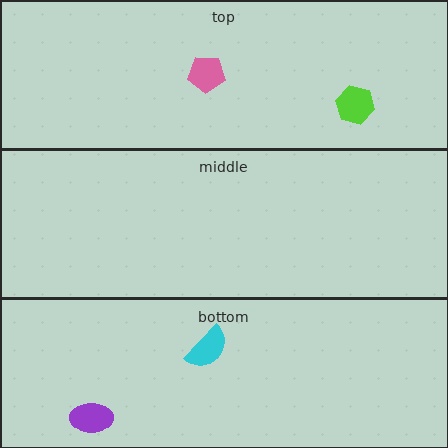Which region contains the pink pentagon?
The top region.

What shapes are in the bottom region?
The purple ellipse, the cyan semicircle.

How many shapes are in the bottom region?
2.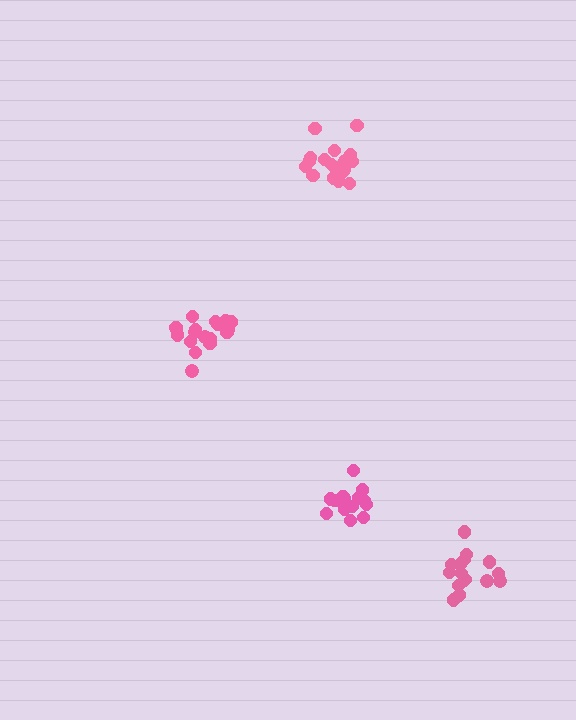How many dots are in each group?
Group 1: 19 dots, Group 2: 19 dots, Group 3: 14 dots, Group 4: 16 dots (68 total).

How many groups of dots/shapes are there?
There are 4 groups.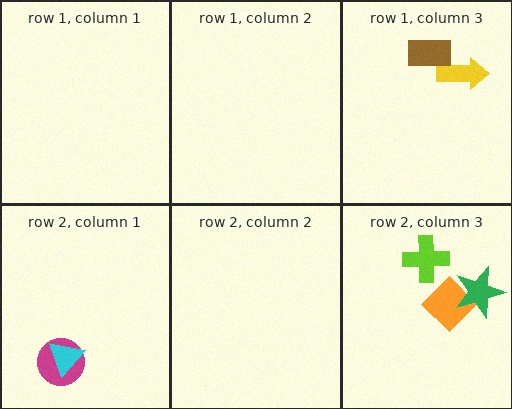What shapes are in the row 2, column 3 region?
The orange diamond, the green star, the lime cross.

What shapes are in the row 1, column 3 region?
The yellow arrow, the brown rectangle.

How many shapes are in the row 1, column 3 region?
2.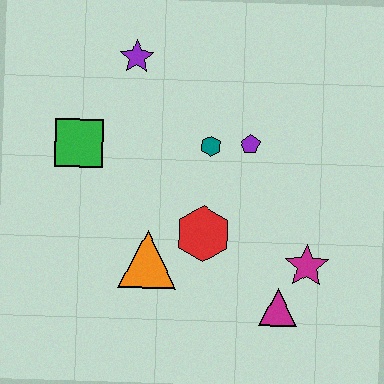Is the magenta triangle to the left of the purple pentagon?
No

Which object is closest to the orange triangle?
The red hexagon is closest to the orange triangle.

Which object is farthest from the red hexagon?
The purple star is farthest from the red hexagon.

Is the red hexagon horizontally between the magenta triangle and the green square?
Yes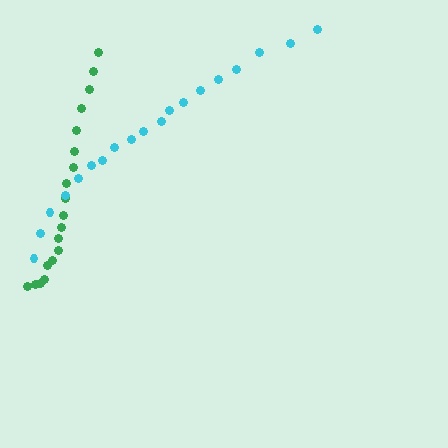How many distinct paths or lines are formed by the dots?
There are 2 distinct paths.